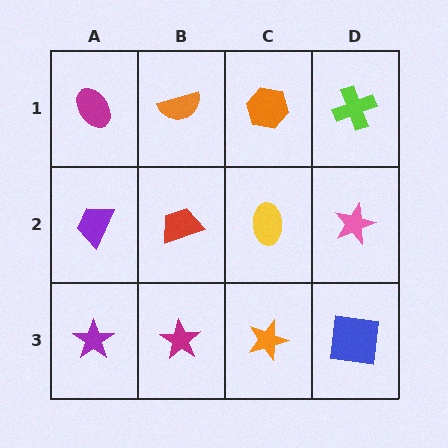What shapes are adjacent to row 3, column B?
A red trapezoid (row 2, column B), a purple star (row 3, column A), an orange star (row 3, column C).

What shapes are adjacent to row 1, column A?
A purple trapezoid (row 2, column A), an orange semicircle (row 1, column B).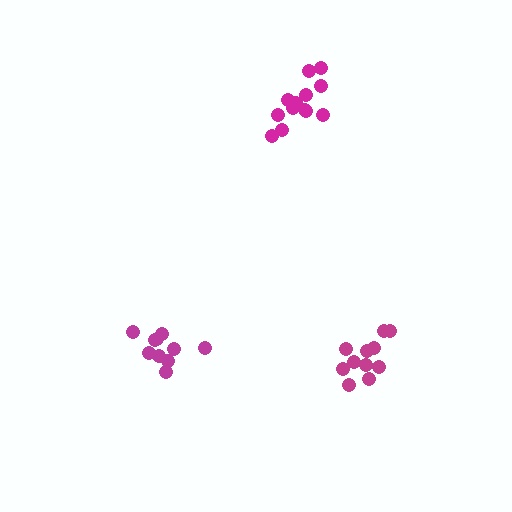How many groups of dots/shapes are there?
There are 3 groups.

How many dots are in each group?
Group 1: 13 dots, Group 2: 11 dots, Group 3: 10 dots (34 total).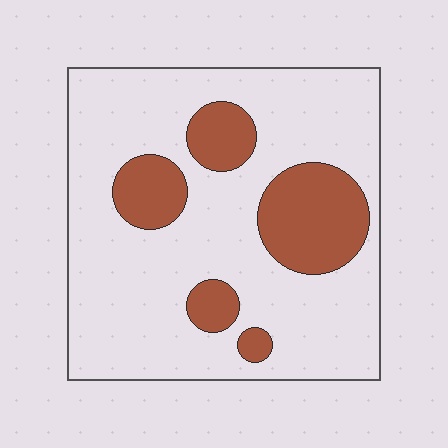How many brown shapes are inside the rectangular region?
5.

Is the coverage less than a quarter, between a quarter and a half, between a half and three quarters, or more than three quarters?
Less than a quarter.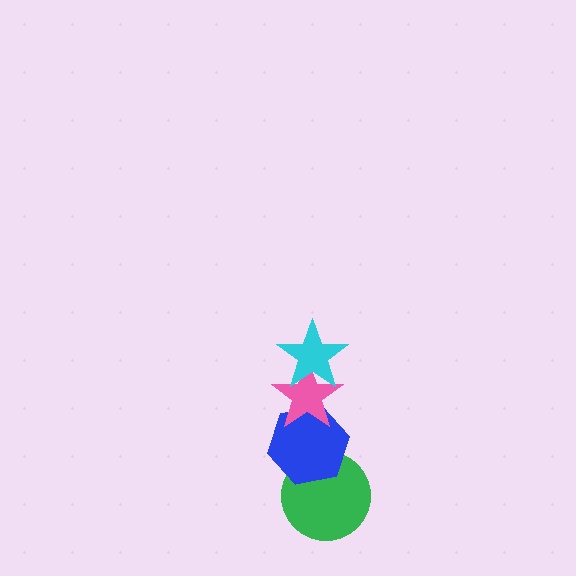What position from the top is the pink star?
The pink star is 2nd from the top.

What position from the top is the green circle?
The green circle is 4th from the top.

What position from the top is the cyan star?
The cyan star is 1st from the top.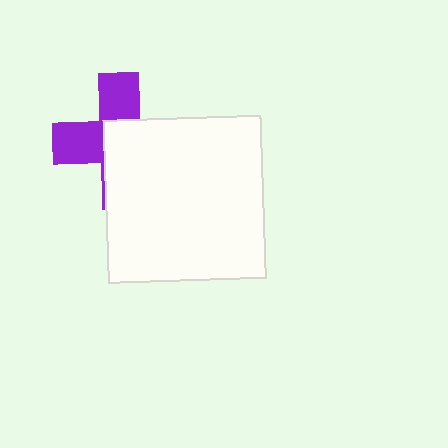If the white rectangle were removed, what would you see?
You would see the complete purple cross.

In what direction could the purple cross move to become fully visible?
The purple cross could move toward the upper-left. That would shift it out from behind the white rectangle entirely.